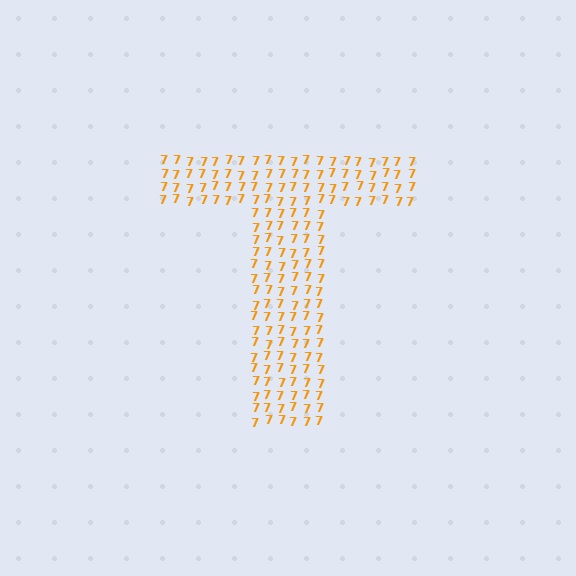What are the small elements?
The small elements are digit 7's.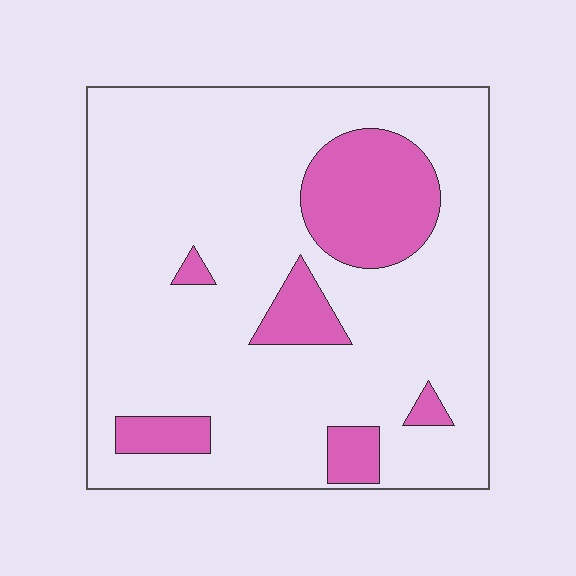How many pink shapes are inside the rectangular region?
6.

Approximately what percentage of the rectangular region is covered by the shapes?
Approximately 20%.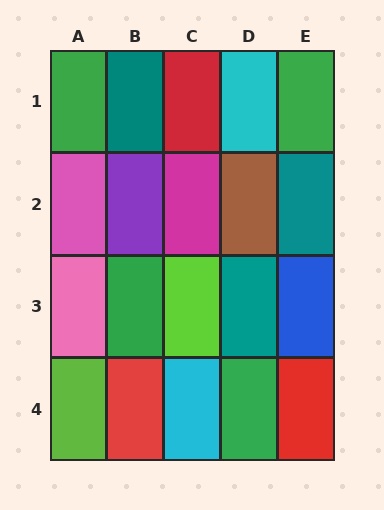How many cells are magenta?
1 cell is magenta.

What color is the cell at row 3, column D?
Teal.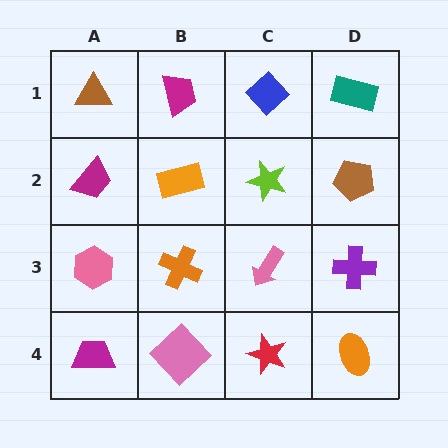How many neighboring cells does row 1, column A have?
2.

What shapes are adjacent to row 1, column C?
A lime star (row 2, column C), a magenta trapezoid (row 1, column B), a teal rectangle (row 1, column D).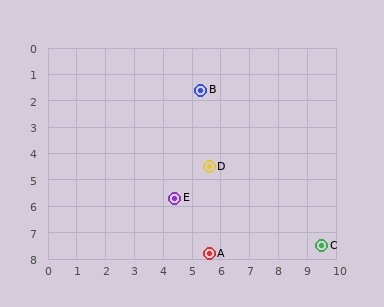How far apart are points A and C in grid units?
Points A and C are about 3.9 grid units apart.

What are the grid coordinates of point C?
Point C is at approximately (9.5, 7.5).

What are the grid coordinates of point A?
Point A is at approximately (5.6, 7.8).